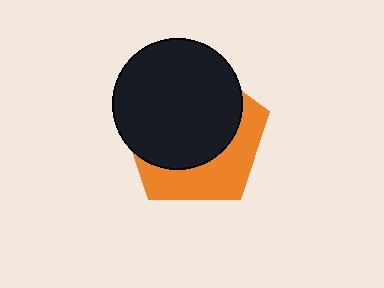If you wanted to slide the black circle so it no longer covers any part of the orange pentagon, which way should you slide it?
Slide it toward the upper-left — that is the most direct way to separate the two shapes.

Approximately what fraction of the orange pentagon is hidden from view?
Roughly 63% of the orange pentagon is hidden behind the black circle.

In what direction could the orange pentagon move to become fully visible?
The orange pentagon could move toward the lower-right. That would shift it out from behind the black circle entirely.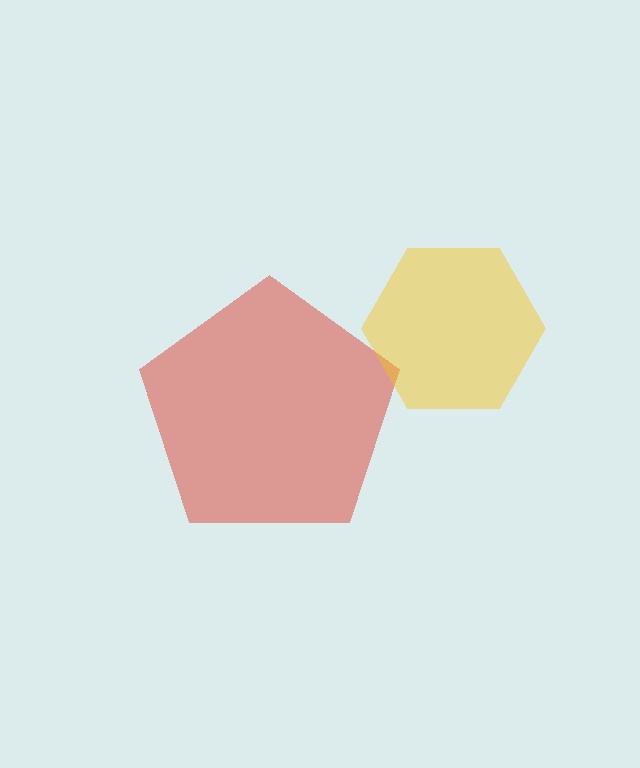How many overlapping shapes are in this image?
There are 2 overlapping shapes in the image.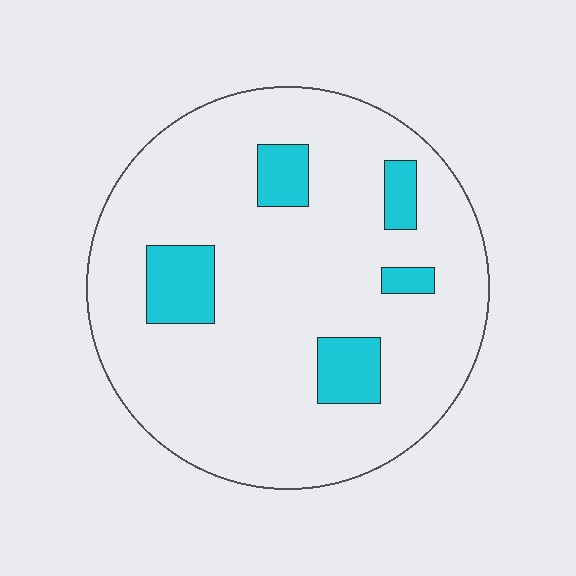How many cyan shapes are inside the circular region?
5.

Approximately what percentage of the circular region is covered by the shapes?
Approximately 15%.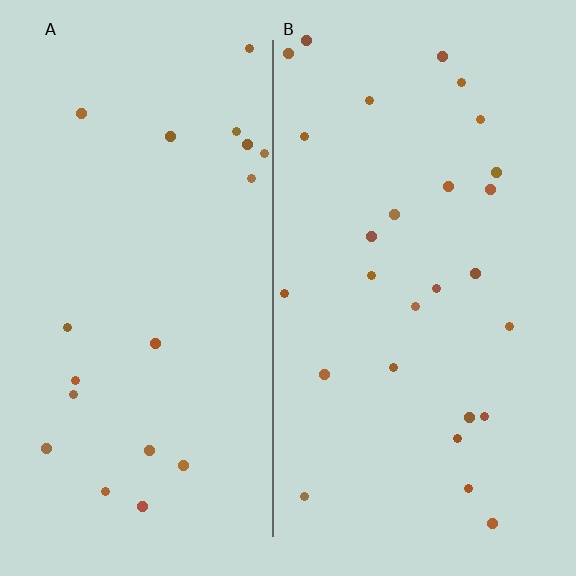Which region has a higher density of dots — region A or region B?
B (the right).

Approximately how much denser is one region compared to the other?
Approximately 1.4× — region B over region A.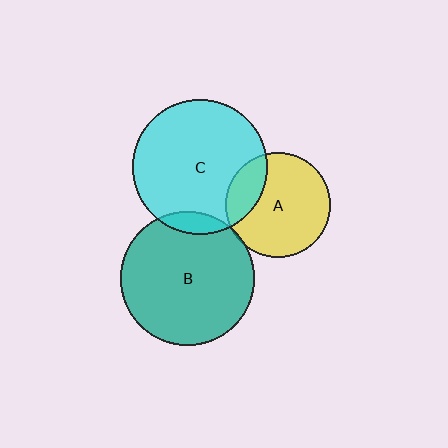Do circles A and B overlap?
Yes.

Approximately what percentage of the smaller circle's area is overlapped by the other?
Approximately 5%.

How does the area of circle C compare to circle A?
Approximately 1.7 times.